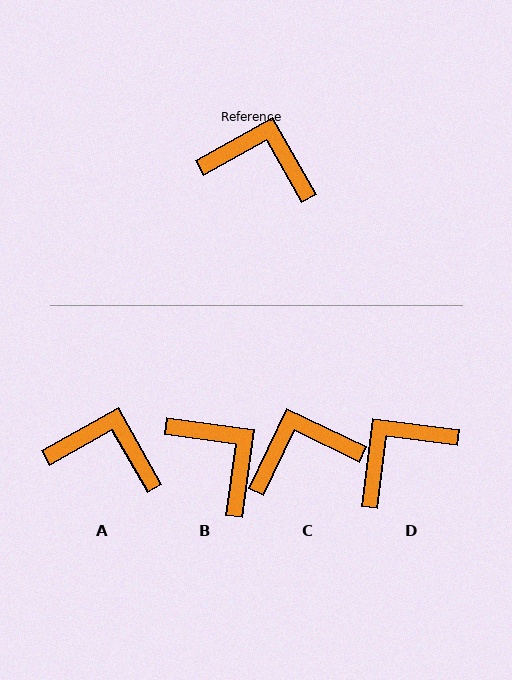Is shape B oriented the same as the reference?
No, it is off by about 37 degrees.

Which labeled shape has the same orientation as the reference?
A.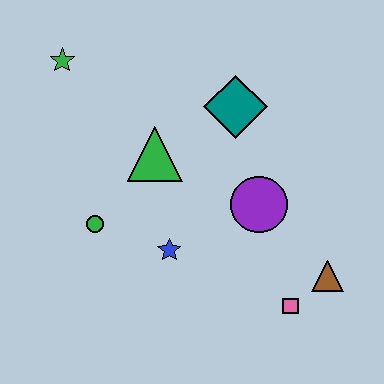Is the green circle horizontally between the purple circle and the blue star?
No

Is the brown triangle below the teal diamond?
Yes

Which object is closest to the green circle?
The blue star is closest to the green circle.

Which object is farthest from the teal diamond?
The pink square is farthest from the teal diamond.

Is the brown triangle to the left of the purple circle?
No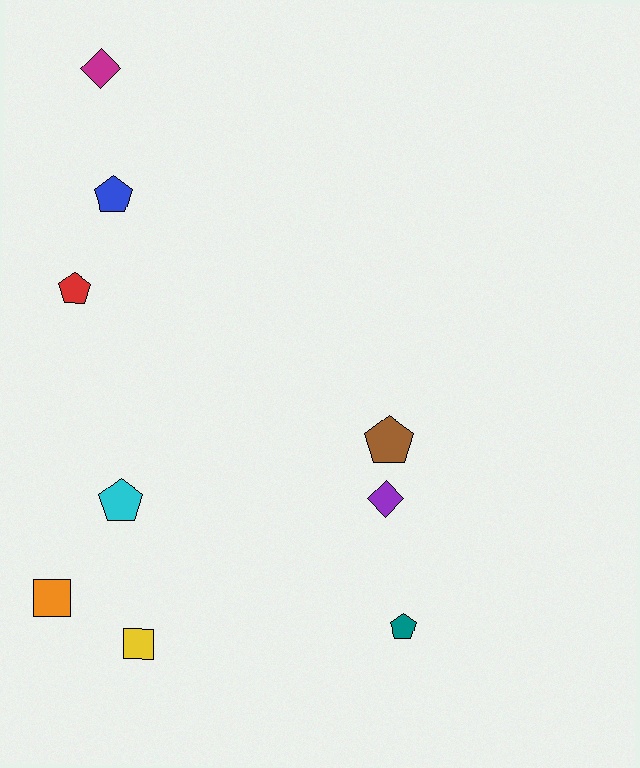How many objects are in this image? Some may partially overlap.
There are 9 objects.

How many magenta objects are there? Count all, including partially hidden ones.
There is 1 magenta object.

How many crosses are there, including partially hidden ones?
There are no crosses.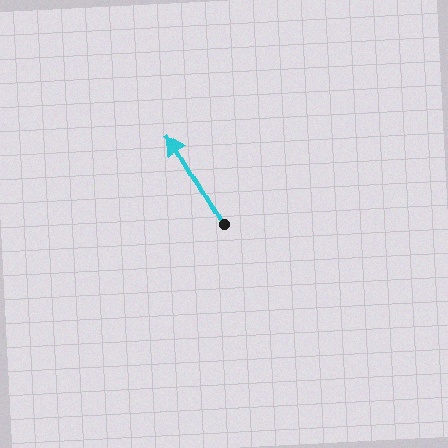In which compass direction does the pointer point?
Northwest.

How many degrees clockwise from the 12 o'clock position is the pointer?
Approximately 330 degrees.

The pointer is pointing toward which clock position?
Roughly 11 o'clock.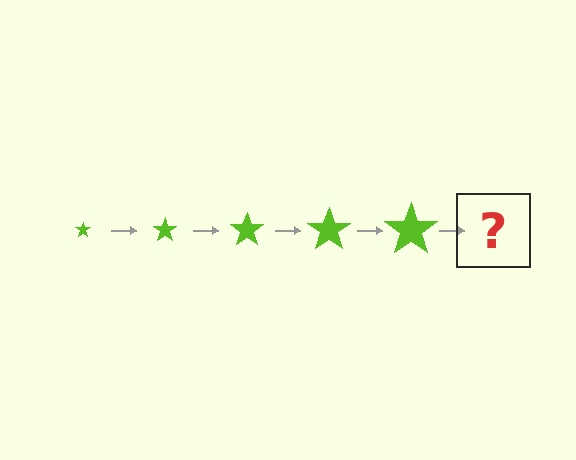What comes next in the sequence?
The next element should be a lime star, larger than the previous one.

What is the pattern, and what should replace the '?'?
The pattern is that the star gets progressively larger each step. The '?' should be a lime star, larger than the previous one.